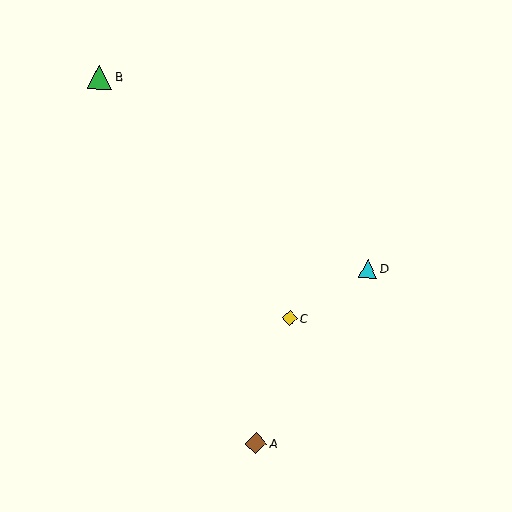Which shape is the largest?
The green triangle (labeled B) is the largest.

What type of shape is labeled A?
Shape A is a brown diamond.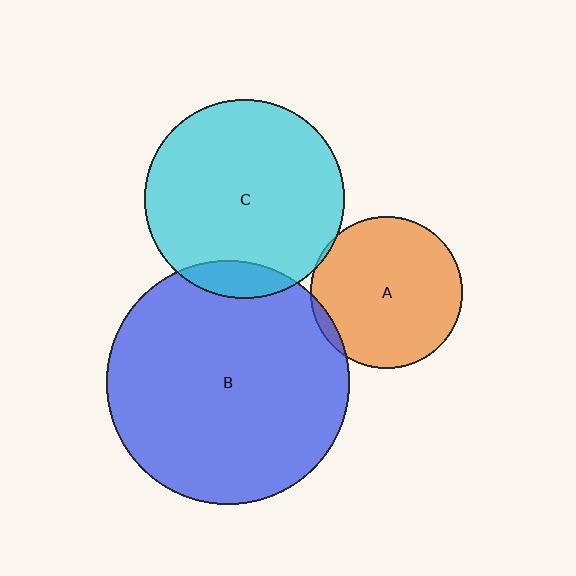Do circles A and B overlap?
Yes.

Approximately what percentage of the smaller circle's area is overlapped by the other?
Approximately 5%.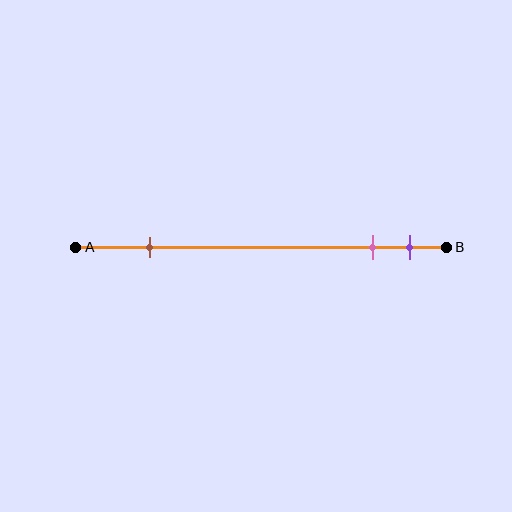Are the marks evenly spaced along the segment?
No, the marks are not evenly spaced.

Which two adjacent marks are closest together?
The pink and purple marks are the closest adjacent pair.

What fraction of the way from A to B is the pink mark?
The pink mark is approximately 80% (0.8) of the way from A to B.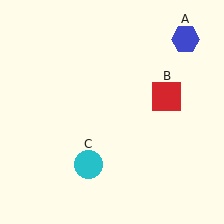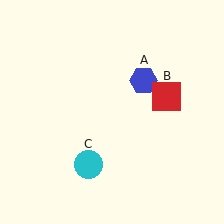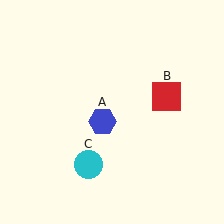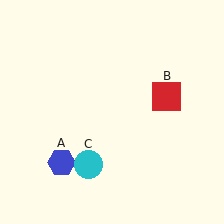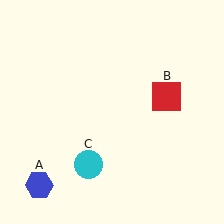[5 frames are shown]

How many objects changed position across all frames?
1 object changed position: blue hexagon (object A).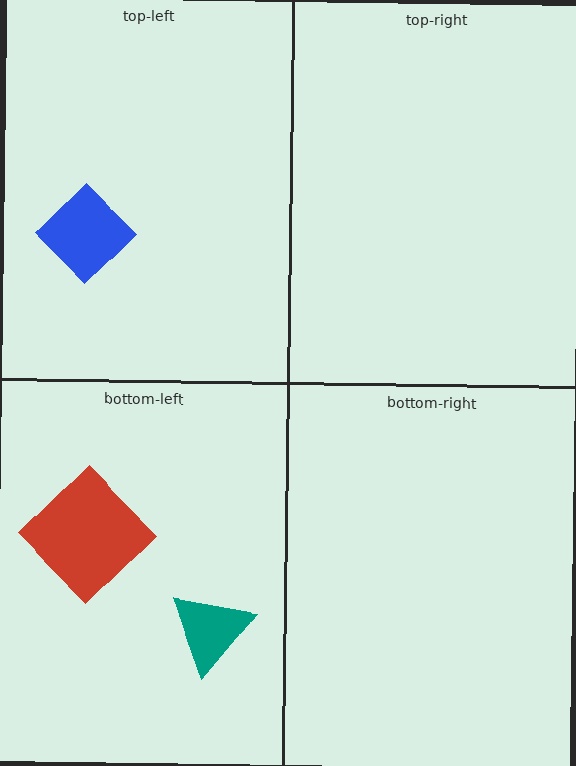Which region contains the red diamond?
The bottom-left region.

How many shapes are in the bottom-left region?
2.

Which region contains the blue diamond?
The top-left region.